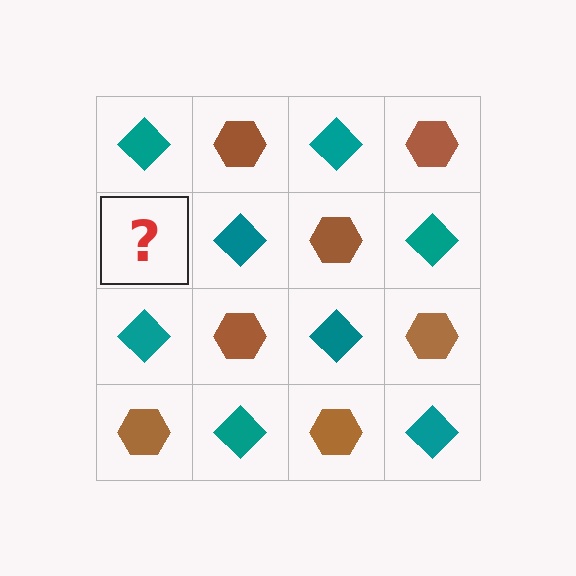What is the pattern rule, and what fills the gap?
The rule is that it alternates teal diamond and brown hexagon in a checkerboard pattern. The gap should be filled with a brown hexagon.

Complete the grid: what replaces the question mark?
The question mark should be replaced with a brown hexagon.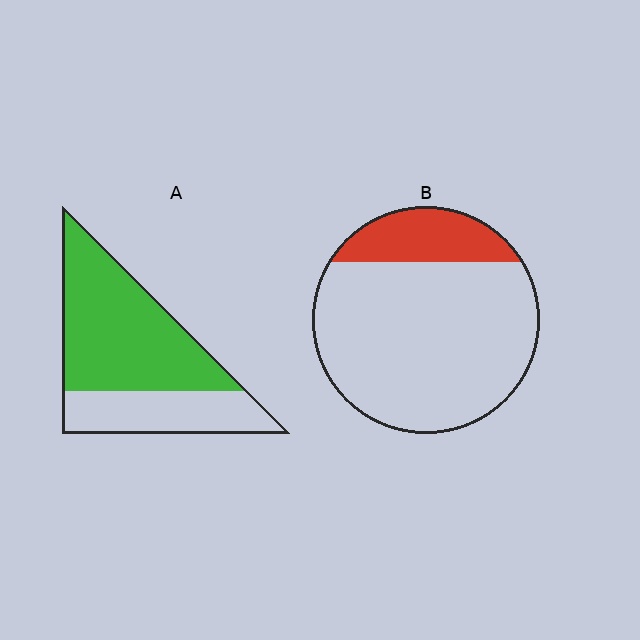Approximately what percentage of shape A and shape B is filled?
A is approximately 65% and B is approximately 20%.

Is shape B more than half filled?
No.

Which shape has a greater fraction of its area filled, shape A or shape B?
Shape A.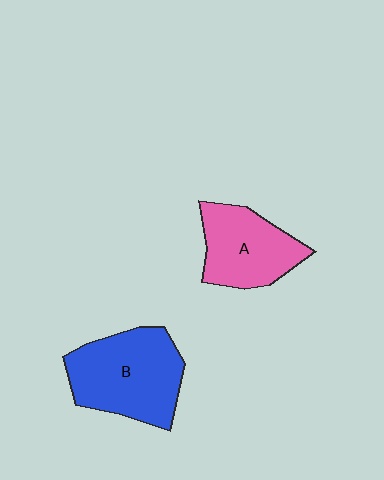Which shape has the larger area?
Shape B (blue).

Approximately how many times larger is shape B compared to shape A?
Approximately 1.3 times.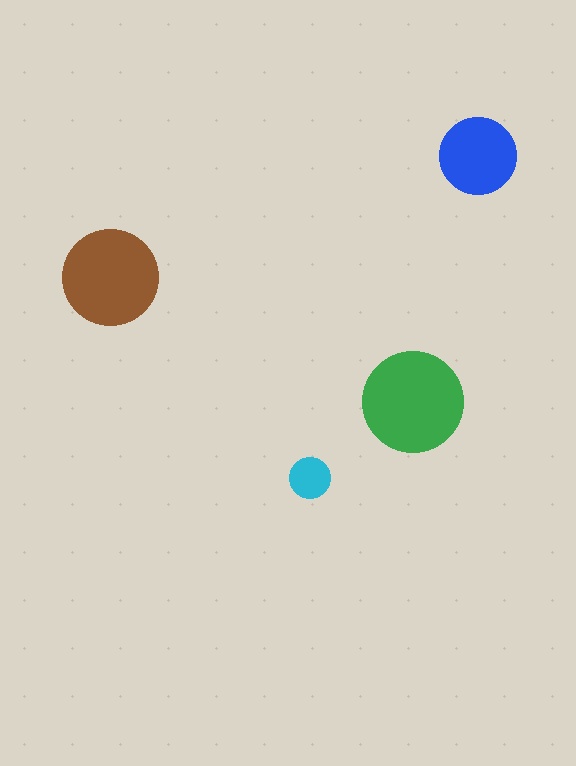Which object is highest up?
The blue circle is topmost.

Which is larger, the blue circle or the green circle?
The green one.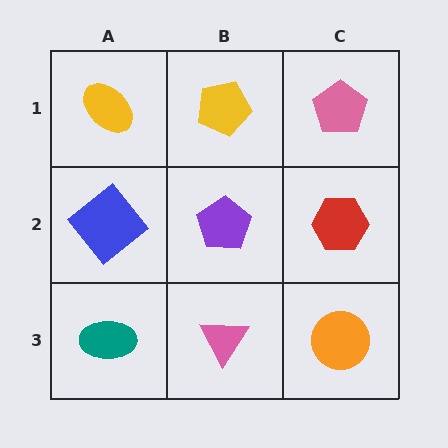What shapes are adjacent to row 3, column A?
A blue diamond (row 2, column A), a pink triangle (row 3, column B).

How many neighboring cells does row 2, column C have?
3.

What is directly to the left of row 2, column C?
A purple pentagon.